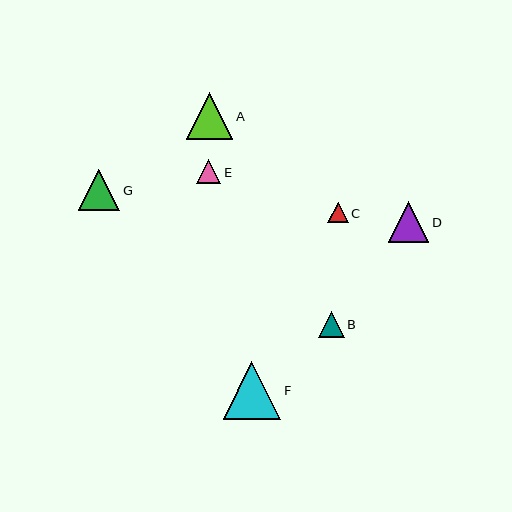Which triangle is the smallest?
Triangle C is the smallest with a size of approximately 21 pixels.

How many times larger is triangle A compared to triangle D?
Triangle A is approximately 1.1 times the size of triangle D.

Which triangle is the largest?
Triangle F is the largest with a size of approximately 57 pixels.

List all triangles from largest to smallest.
From largest to smallest: F, A, G, D, B, E, C.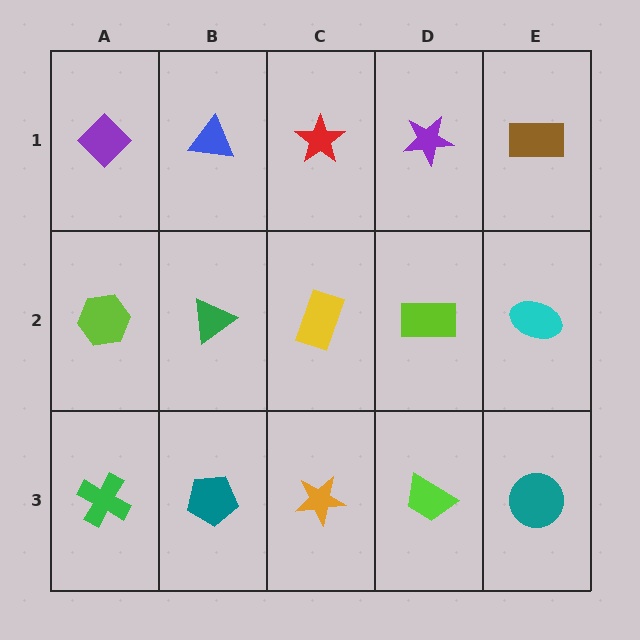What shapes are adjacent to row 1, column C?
A yellow rectangle (row 2, column C), a blue triangle (row 1, column B), a purple star (row 1, column D).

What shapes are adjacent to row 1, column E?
A cyan ellipse (row 2, column E), a purple star (row 1, column D).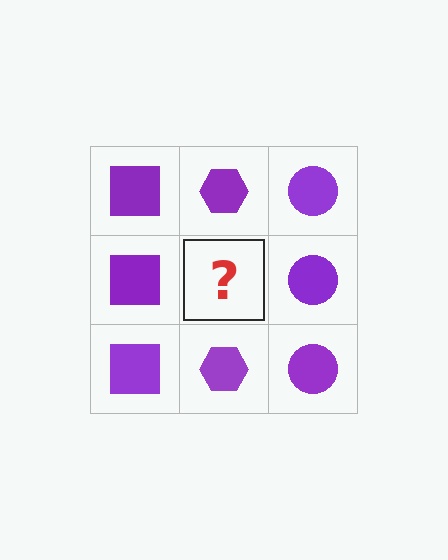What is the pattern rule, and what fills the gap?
The rule is that each column has a consistent shape. The gap should be filled with a purple hexagon.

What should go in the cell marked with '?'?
The missing cell should contain a purple hexagon.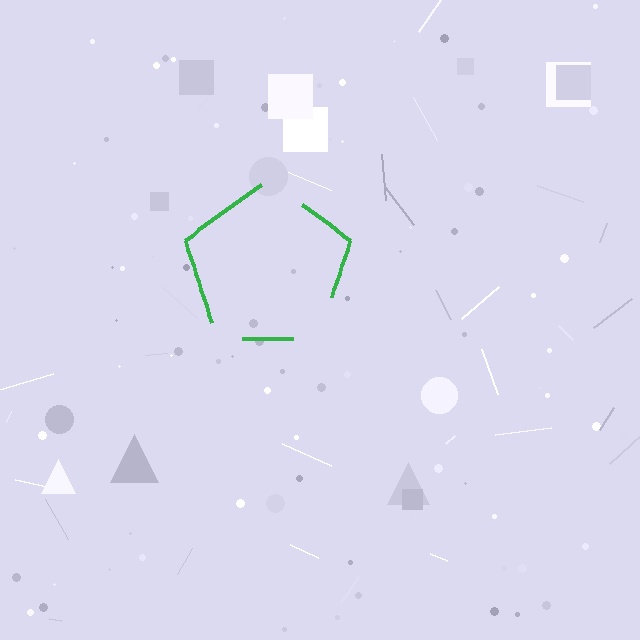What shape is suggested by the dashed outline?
The dashed outline suggests a pentagon.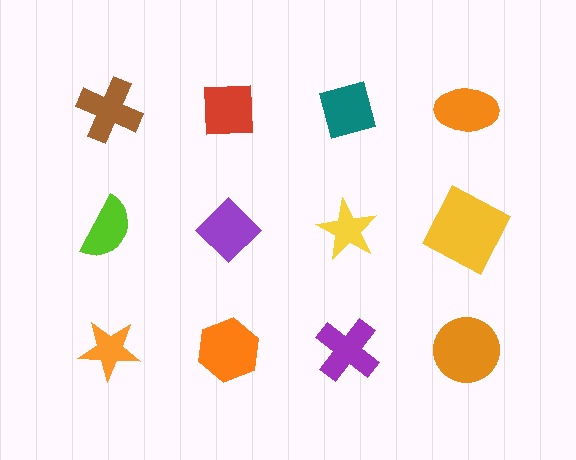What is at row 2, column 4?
A yellow square.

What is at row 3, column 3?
A purple cross.